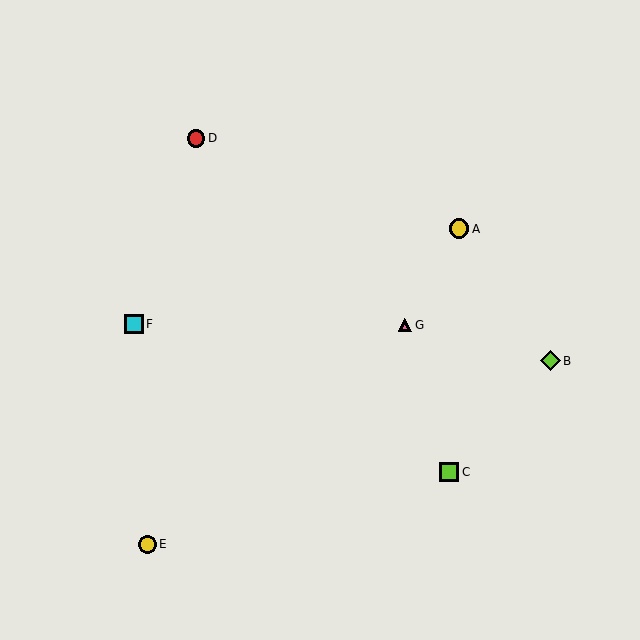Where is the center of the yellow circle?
The center of the yellow circle is at (459, 229).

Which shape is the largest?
The lime diamond (labeled B) is the largest.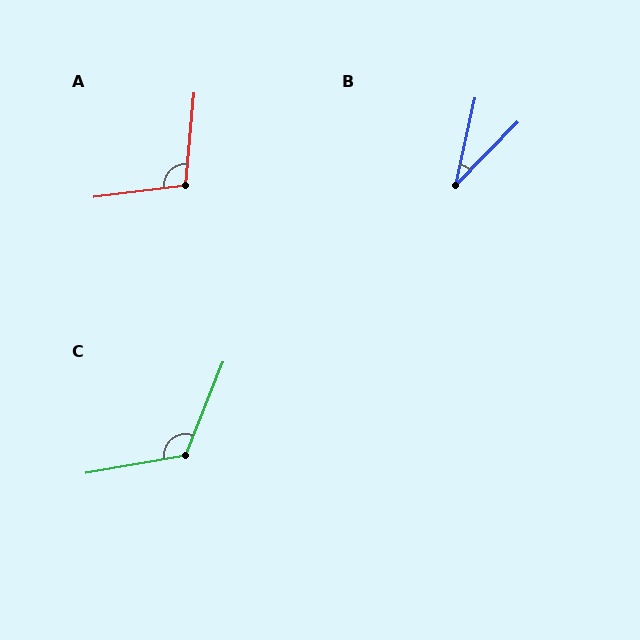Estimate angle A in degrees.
Approximately 102 degrees.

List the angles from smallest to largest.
B (32°), A (102°), C (122°).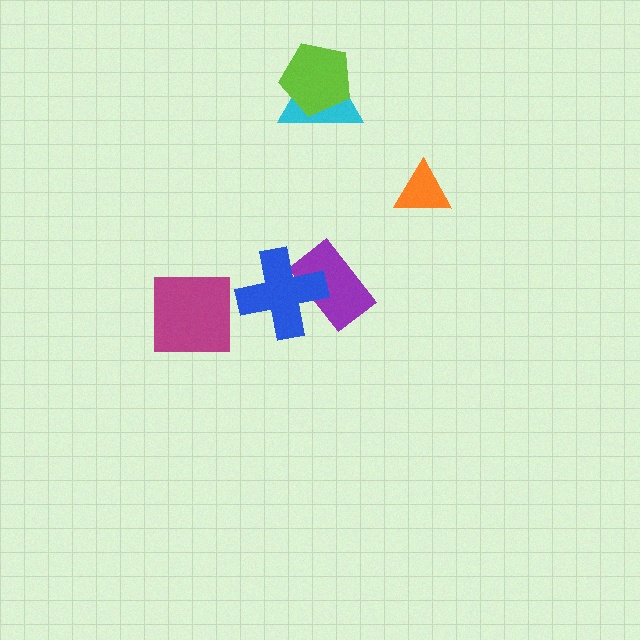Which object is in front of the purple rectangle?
The blue cross is in front of the purple rectangle.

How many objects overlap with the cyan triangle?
1 object overlaps with the cyan triangle.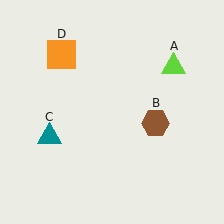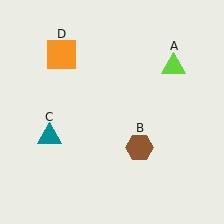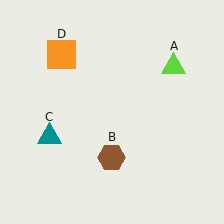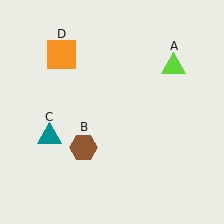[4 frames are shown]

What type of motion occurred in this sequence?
The brown hexagon (object B) rotated clockwise around the center of the scene.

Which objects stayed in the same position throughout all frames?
Lime triangle (object A) and teal triangle (object C) and orange square (object D) remained stationary.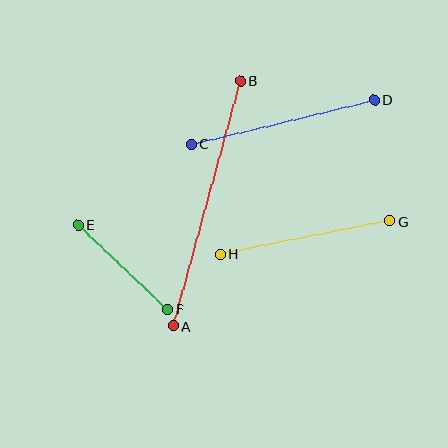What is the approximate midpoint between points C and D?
The midpoint is at approximately (282, 122) pixels.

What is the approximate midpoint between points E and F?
The midpoint is at approximately (123, 267) pixels.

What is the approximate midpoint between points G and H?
The midpoint is at approximately (305, 238) pixels.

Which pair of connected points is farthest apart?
Points A and B are farthest apart.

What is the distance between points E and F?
The distance is approximately 123 pixels.